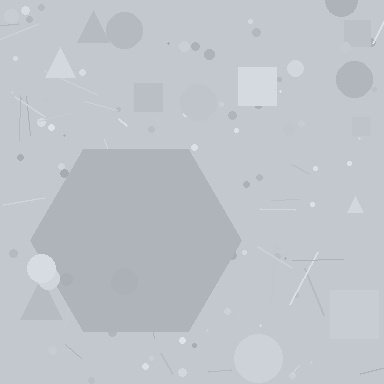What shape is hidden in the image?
A hexagon is hidden in the image.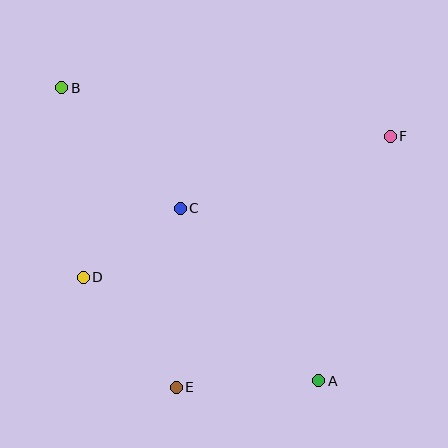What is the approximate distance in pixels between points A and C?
The distance between A and C is approximately 221 pixels.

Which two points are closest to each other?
Points C and D are closest to each other.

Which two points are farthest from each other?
Points A and B are farthest from each other.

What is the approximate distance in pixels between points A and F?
The distance between A and F is approximately 255 pixels.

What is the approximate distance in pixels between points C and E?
The distance between C and E is approximately 179 pixels.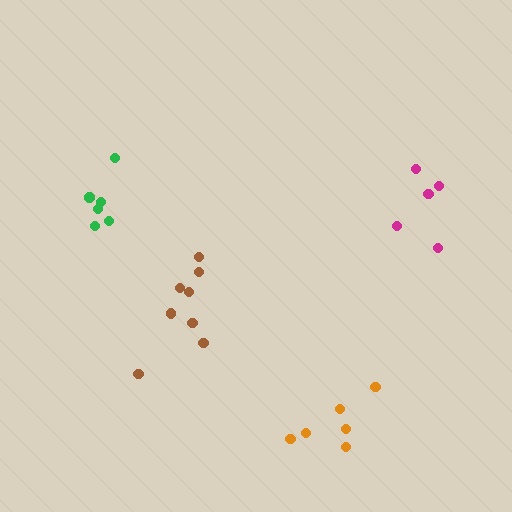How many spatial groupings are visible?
There are 4 spatial groupings.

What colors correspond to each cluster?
The clusters are colored: orange, green, brown, magenta.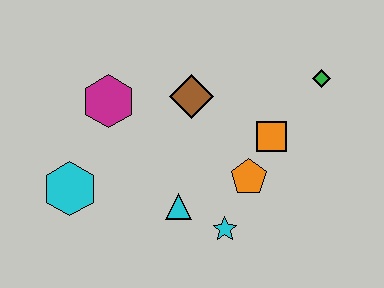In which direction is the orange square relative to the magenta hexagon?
The orange square is to the right of the magenta hexagon.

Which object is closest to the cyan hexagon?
The magenta hexagon is closest to the cyan hexagon.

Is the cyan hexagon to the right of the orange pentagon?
No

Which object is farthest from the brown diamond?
The cyan hexagon is farthest from the brown diamond.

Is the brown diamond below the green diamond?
Yes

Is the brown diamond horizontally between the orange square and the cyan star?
No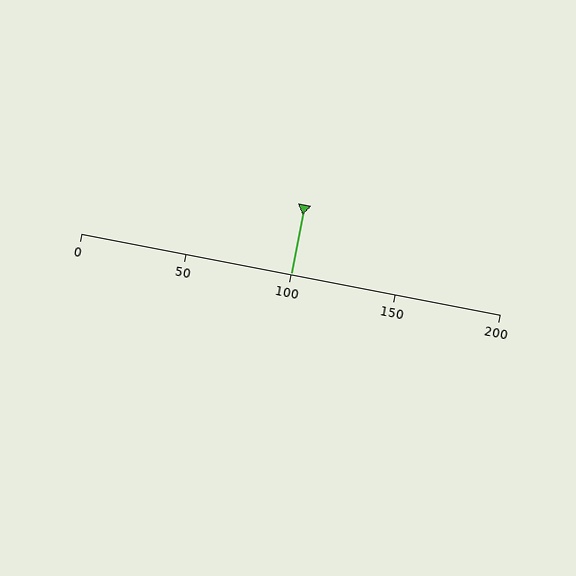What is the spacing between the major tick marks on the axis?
The major ticks are spaced 50 apart.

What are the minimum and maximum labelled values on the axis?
The axis runs from 0 to 200.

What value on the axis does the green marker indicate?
The marker indicates approximately 100.